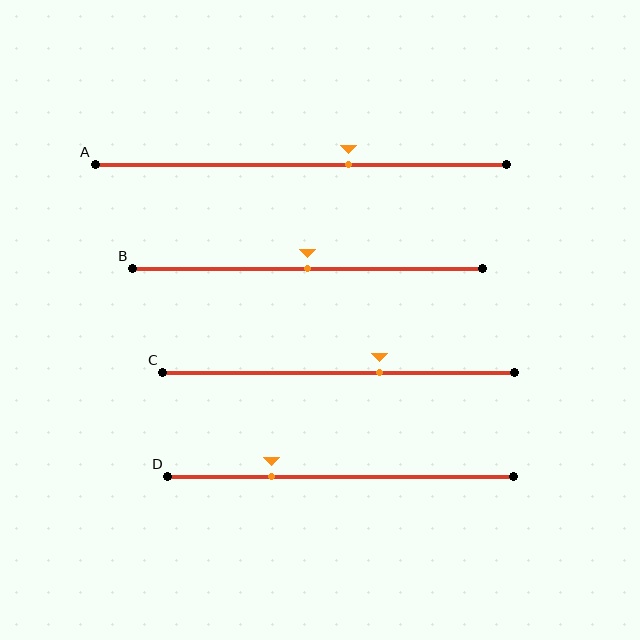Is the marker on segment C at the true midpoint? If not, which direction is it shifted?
No, the marker on segment C is shifted to the right by about 12% of the segment length.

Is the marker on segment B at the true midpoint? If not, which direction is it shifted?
Yes, the marker on segment B is at the true midpoint.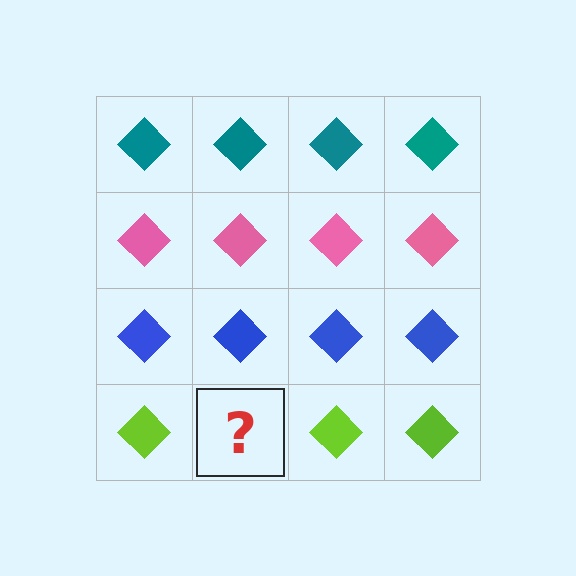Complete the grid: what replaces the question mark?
The question mark should be replaced with a lime diamond.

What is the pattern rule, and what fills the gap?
The rule is that each row has a consistent color. The gap should be filled with a lime diamond.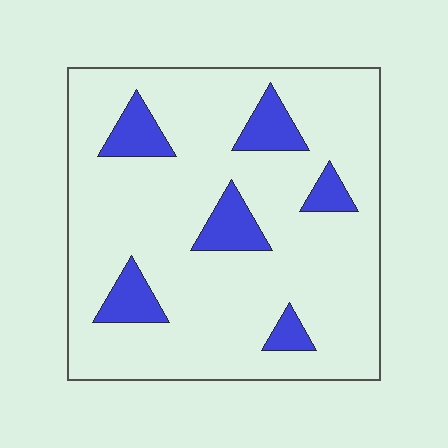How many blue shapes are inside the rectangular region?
6.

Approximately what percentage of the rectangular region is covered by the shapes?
Approximately 15%.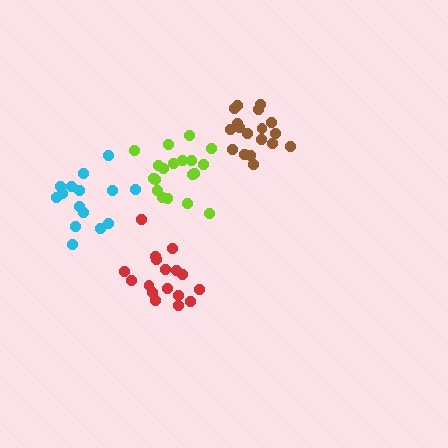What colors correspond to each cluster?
The clusters are colored: lime, red, brown, cyan.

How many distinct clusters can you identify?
There are 4 distinct clusters.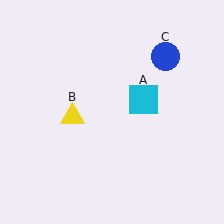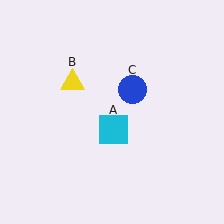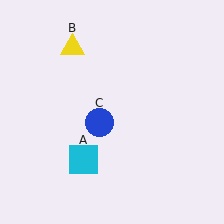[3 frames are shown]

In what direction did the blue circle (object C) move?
The blue circle (object C) moved down and to the left.